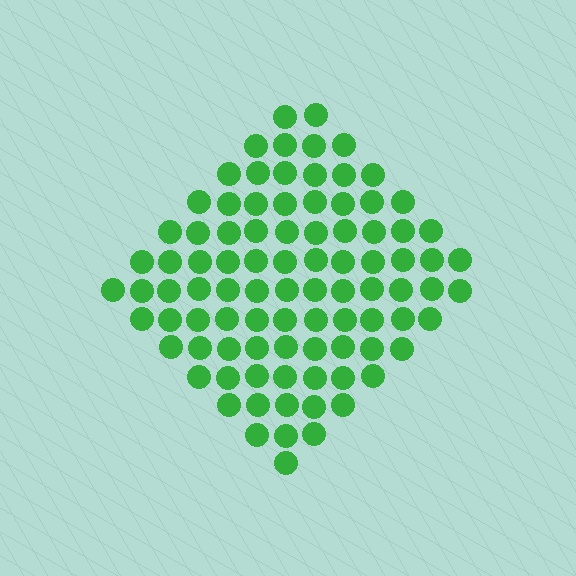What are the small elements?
The small elements are circles.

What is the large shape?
The large shape is a diamond.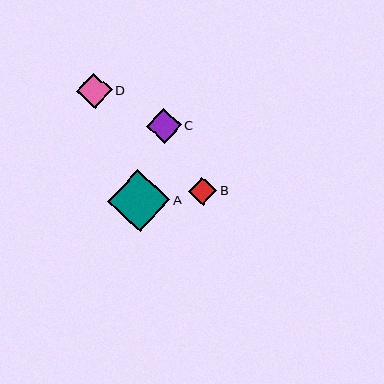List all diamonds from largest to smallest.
From largest to smallest: A, D, C, B.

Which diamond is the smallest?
Diamond B is the smallest with a size of approximately 28 pixels.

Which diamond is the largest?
Diamond A is the largest with a size of approximately 62 pixels.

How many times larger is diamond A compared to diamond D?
Diamond A is approximately 1.8 times the size of diamond D.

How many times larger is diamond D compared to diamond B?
Diamond D is approximately 1.3 times the size of diamond B.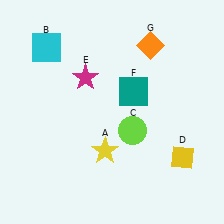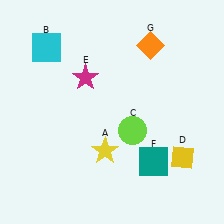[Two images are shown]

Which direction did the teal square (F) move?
The teal square (F) moved down.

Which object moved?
The teal square (F) moved down.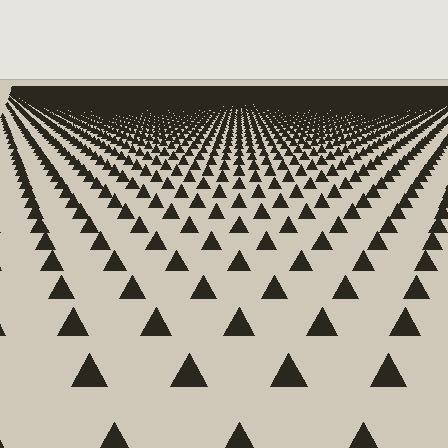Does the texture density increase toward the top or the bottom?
Density increases toward the top.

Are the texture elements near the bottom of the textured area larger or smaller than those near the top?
Larger. Near the bottom, elements are closer to the viewer and appear at a bigger on-screen size.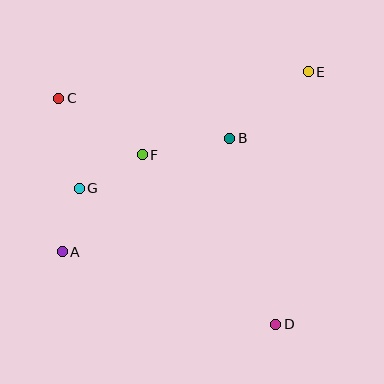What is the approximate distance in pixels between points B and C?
The distance between B and C is approximately 175 pixels.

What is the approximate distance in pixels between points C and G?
The distance between C and G is approximately 92 pixels.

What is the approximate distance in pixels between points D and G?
The distance between D and G is approximately 239 pixels.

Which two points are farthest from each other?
Points C and D are farthest from each other.